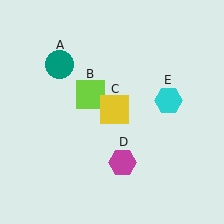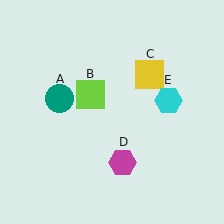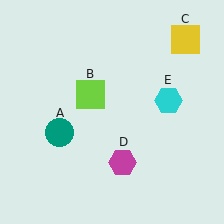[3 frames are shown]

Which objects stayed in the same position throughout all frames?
Lime square (object B) and magenta hexagon (object D) and cyan hexagon (object E) remained stationary.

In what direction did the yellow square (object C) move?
The yellow square (object C) moved up and to the right.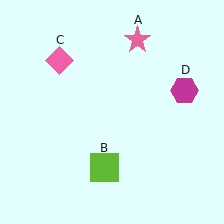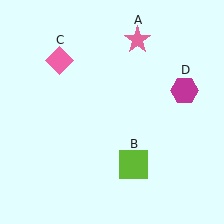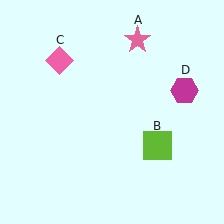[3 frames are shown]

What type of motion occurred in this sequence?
The lime square (object B) rotated counterclockwise around the center of the scene.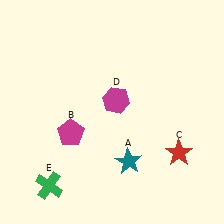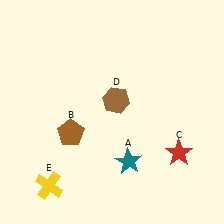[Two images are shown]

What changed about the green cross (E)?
In Image 1, E is green. In Image 2, it changed to yellow.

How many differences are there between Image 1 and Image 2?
There are 3 differences between the two images.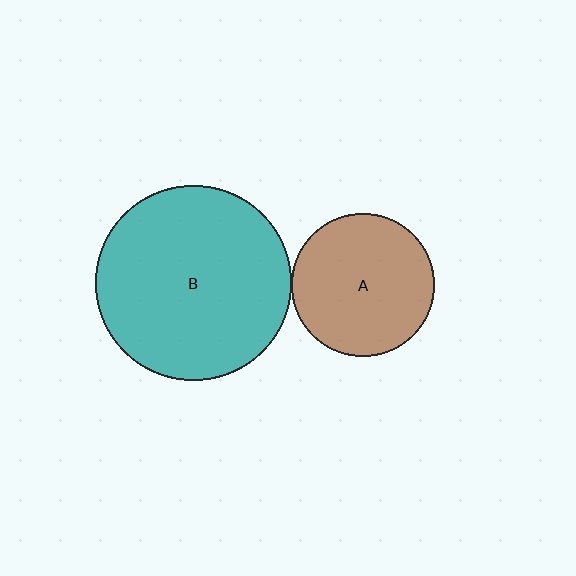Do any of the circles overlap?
No, none of the circles overlap.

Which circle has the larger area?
Circle B (teal).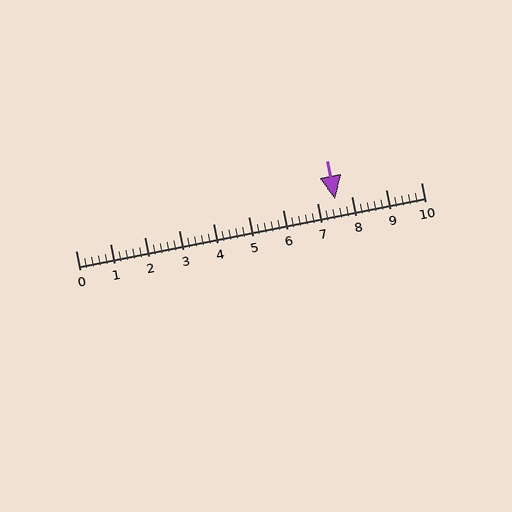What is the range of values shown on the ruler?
The ruler shows values from 0 to 10.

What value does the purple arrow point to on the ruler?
The purple arrow points to approximately 7.5.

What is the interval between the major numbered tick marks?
The major tick marks are spaced 1 units apart.